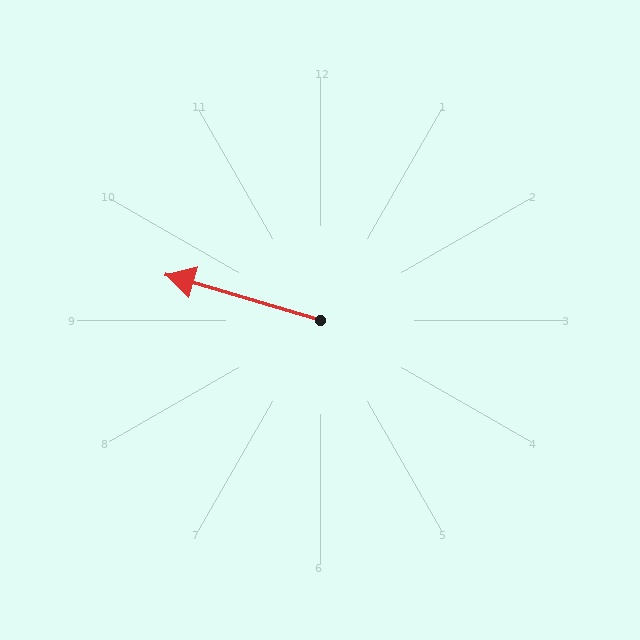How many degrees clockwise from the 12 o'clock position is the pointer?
Approximately 287 degrees.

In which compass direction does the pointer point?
West.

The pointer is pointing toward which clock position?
Roughly 10 o'clock.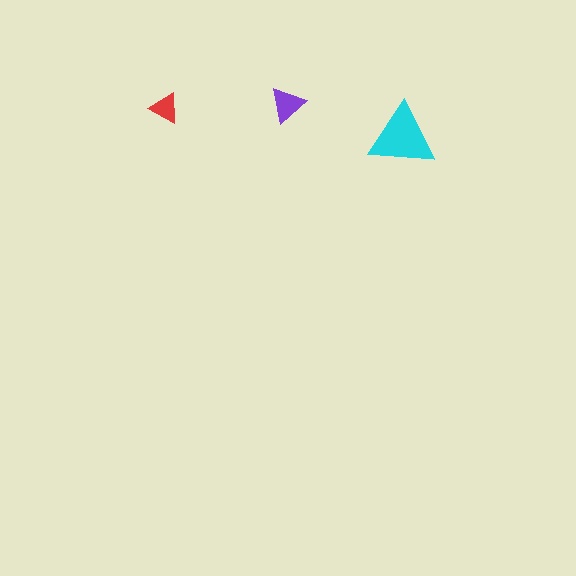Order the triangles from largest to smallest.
the cyan one, the purple one, the red one.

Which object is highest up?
The purple triangle is topmost.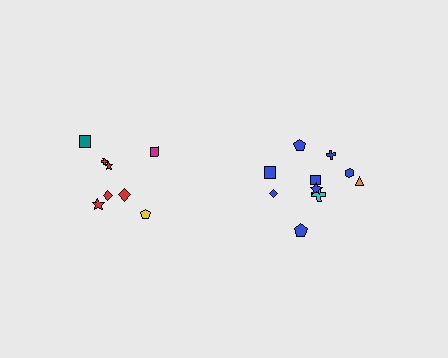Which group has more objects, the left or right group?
The right group.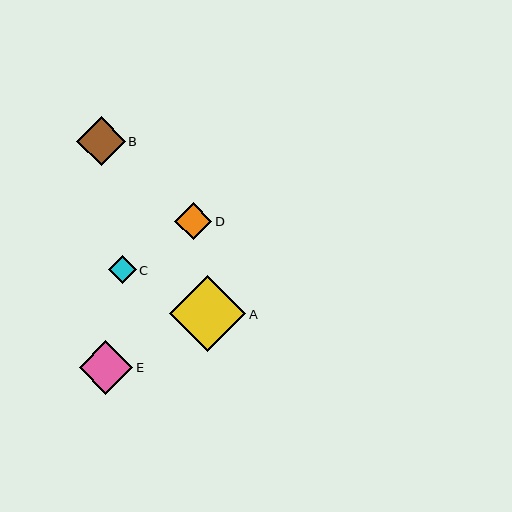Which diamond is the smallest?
Diamond C is the smallest with a size of approximately 28 pixels.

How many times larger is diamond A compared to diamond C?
Diamond A is approximately 2.7 times the size of diamond C.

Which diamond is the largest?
Diamond A is the largest with a size of approximately 77 pixels.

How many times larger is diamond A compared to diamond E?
Diamond A is approximately 1.4 times the size of diamond E.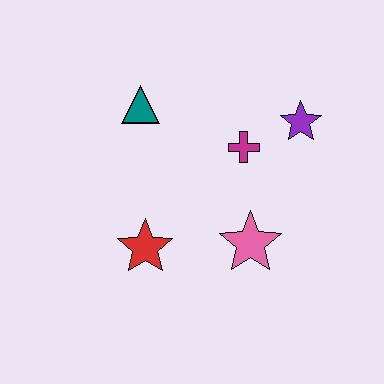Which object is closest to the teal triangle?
The magenta cross is closest to the teal triangle.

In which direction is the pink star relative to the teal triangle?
The pink star is below the teal triangle.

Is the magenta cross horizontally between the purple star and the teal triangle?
Yes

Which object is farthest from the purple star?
The red star is farthest from the purple star.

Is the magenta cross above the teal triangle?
No